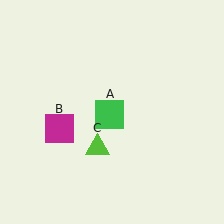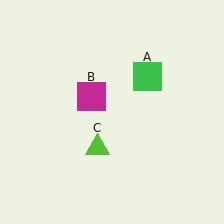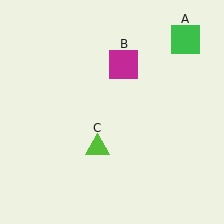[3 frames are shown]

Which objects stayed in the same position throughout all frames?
Lime triangle (object C) remained stationary.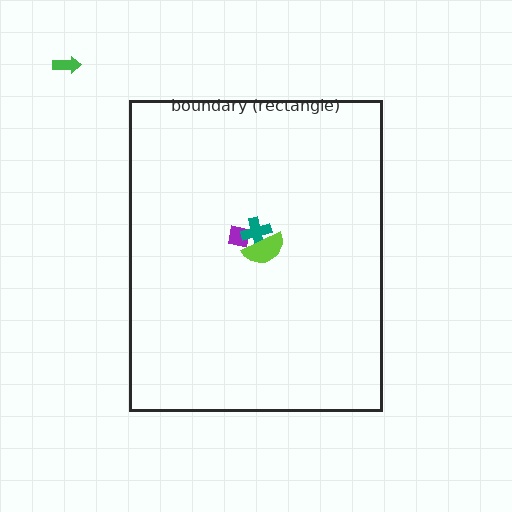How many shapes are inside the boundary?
3 inside, 1 outside.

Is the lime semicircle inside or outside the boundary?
Inside.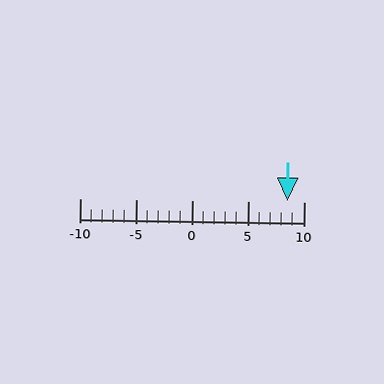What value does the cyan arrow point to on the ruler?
The cyan arrow points to approximately 8.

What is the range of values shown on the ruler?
The ruler shows values from -10 to 10.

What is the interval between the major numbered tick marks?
The major tick marks are spaced 5 units apart.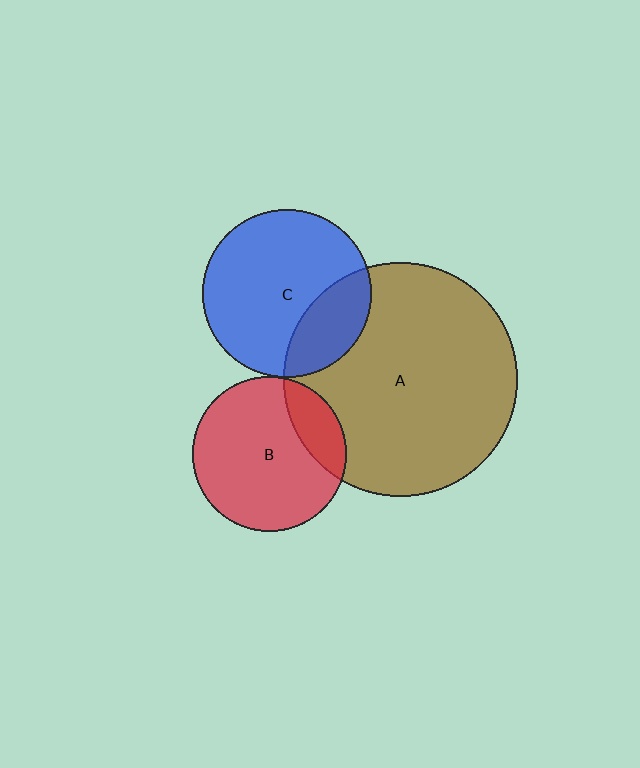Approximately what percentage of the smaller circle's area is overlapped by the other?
Approximately 5%.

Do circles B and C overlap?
Yes.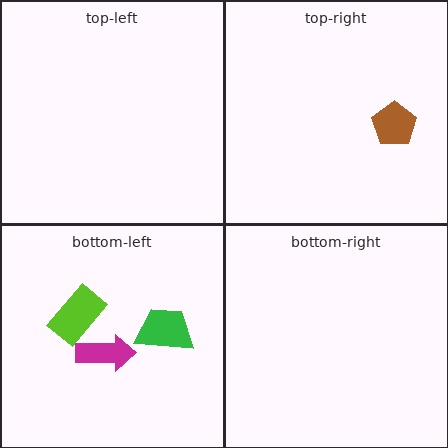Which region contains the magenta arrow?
The bottom-left region.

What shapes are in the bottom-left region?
The green trapezoid, the lime rectangle, the magenta arrow.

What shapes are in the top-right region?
The brown pentagon.